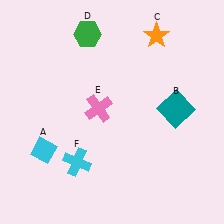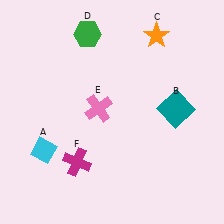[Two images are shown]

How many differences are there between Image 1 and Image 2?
There is 1 difference between the two images.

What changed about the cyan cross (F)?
In Image 1, F is cyan. In Image 2, it changed to magenta.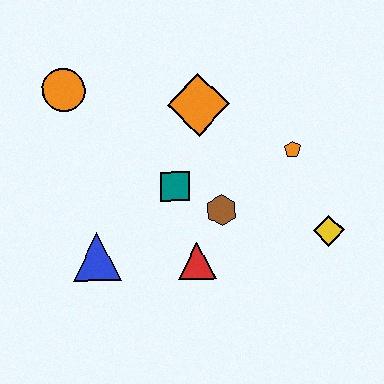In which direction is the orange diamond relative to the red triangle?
The orange diamond is above the red triangle.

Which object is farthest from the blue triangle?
The yellow diamond is farthest from the blue triangle.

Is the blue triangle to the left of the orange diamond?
Yes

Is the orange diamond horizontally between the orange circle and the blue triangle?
No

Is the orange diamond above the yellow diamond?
Yes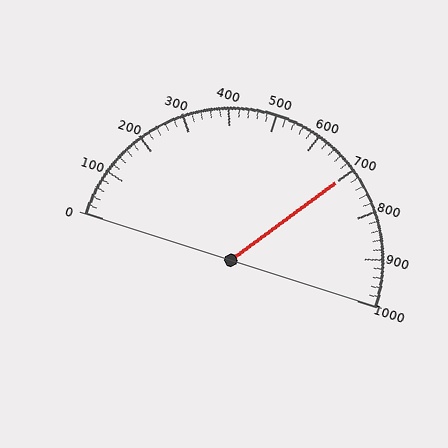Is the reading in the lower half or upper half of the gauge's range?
The reading is in the upper half of the range (0 to 1000).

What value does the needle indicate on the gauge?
The needle indicates approximately 700.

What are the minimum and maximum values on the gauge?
The gauge ranges from 0 to 1000.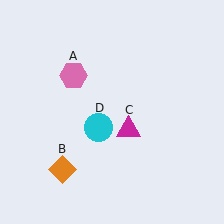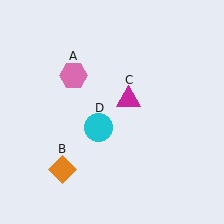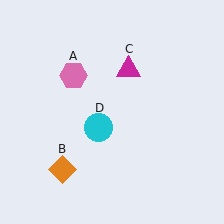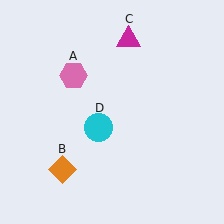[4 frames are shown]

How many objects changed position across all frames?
1 object changed position: magenta triangle (object C).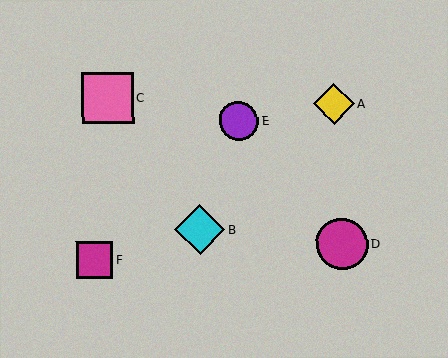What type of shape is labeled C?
Shape C is a pink square.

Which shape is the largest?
The magenta circle (labeled D) is the largest.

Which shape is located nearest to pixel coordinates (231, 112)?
The purple circle (labeled E) at (239, 121) is nearest to that location.